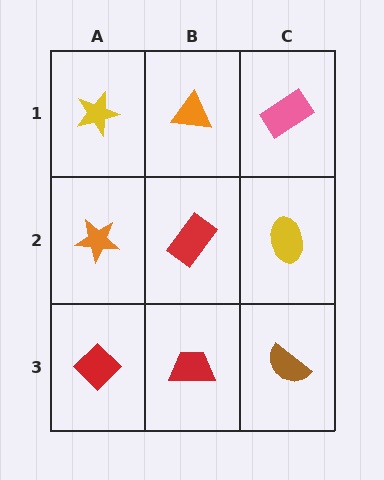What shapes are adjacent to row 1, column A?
An orange star (row 2, column A), an orange triangle (row 1, column B).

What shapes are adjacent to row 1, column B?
A red rectangle (row 2, column B), a yellow star (row 1, column A), a pink rectangle (row 1, column C).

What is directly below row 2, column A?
A red diamond.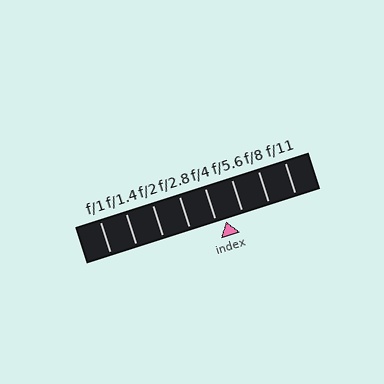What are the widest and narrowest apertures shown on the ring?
The widest aperture shown is f/1 and the narrowest is f/11.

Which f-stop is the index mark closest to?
The index mark is closest to f/4.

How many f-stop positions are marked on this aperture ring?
There are 8 f-stop positions marked.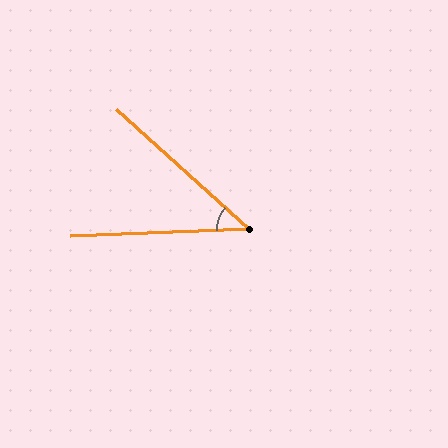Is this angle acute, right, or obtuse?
It is acute.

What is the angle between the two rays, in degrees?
Approximately 44 degrees.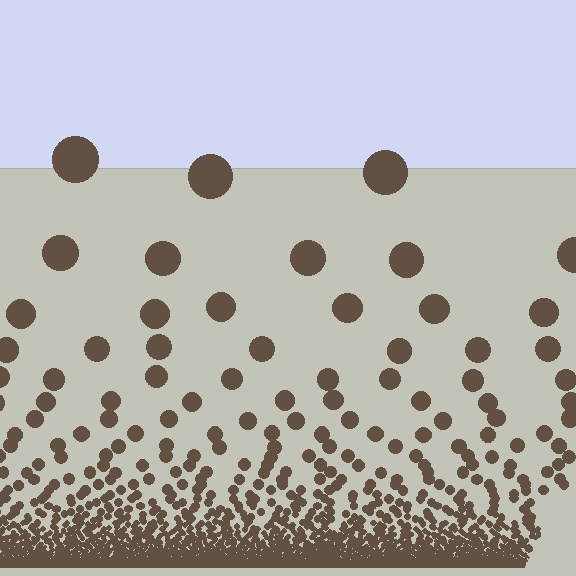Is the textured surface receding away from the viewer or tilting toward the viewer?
The surface appears to tilt toward the viewer. Texture elements get larger and sparser toward the top.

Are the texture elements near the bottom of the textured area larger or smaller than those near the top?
Smaller. The gradient is inverted — elements near the bottom are smaller and denser.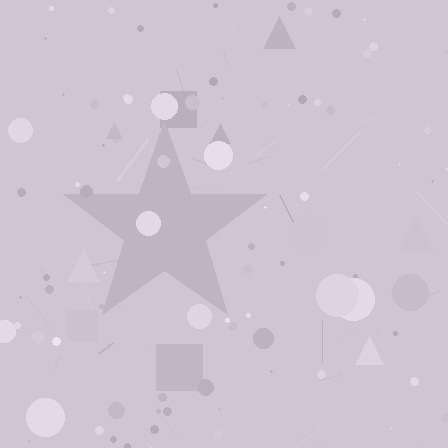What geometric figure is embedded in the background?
A star is embedded in the background.